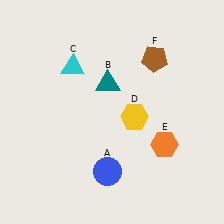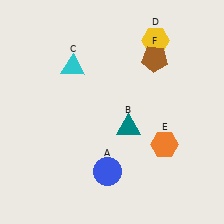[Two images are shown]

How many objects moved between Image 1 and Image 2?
2 objects moved between the two images.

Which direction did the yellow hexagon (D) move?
The yellow hexagon (D) moved up.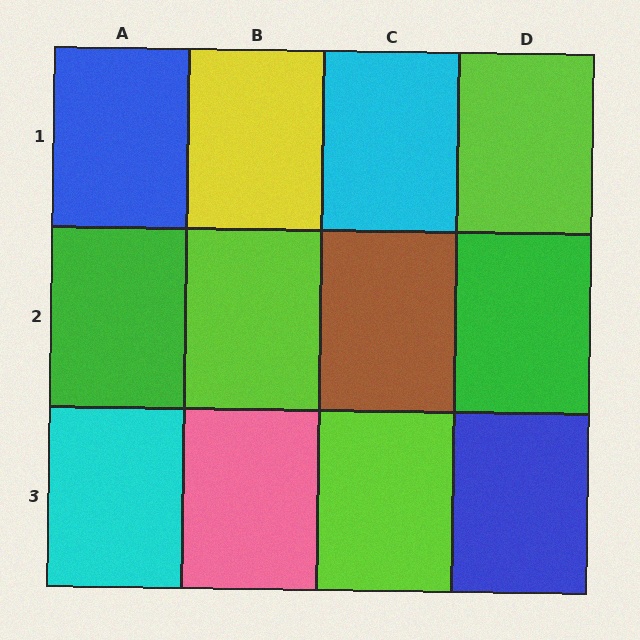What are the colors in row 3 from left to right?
Cyan, pink, lime, blue.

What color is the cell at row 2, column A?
Green.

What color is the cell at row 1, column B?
Yellow.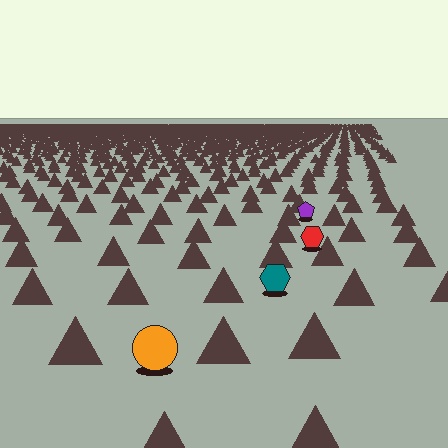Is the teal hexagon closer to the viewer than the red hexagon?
Yes. The teal hexagon is closer — you can tell from the texture gradient: the ground texture is coarser near it.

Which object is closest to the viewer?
The orange circle is closest. The texture marks near it are larger and more spread out.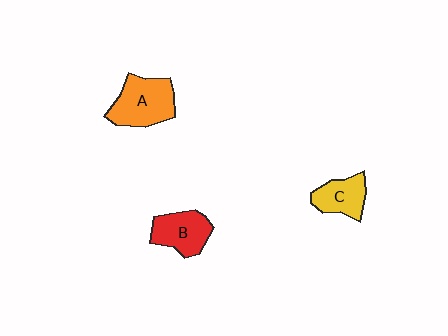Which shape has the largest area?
Shape A (orange).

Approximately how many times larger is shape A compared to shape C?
Approximately 1.5 times.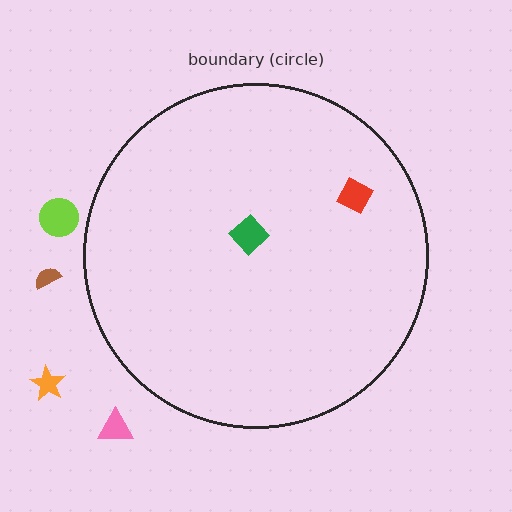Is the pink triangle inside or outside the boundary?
Outside.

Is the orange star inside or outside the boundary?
Outside.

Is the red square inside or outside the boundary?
Inside.